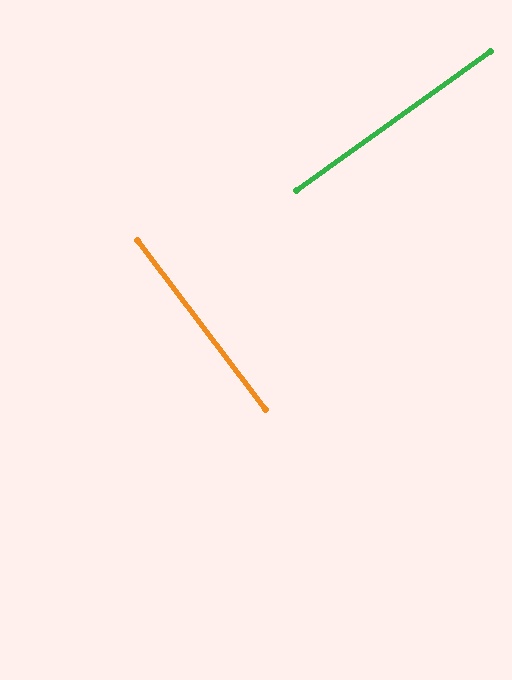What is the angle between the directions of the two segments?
Approximately 88 degrees.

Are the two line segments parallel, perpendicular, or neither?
Perpendicular — they meet at approximately 88°.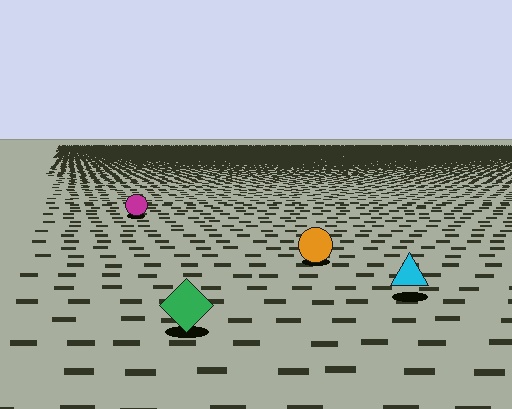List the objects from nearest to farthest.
From nearest to farthest: the green diamond, the cyan triangle, the orange circle, the magenta circle.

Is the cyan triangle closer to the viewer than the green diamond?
No. The green diamond is closer — you can tell from the texture gradient: the ground texture is coarser near it.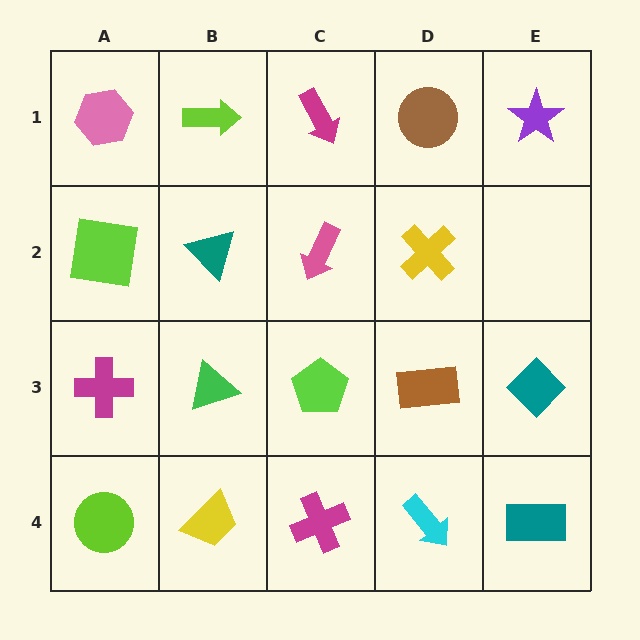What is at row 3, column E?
A teal diamond.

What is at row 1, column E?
A purple star.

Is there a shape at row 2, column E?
No, that cell is empty.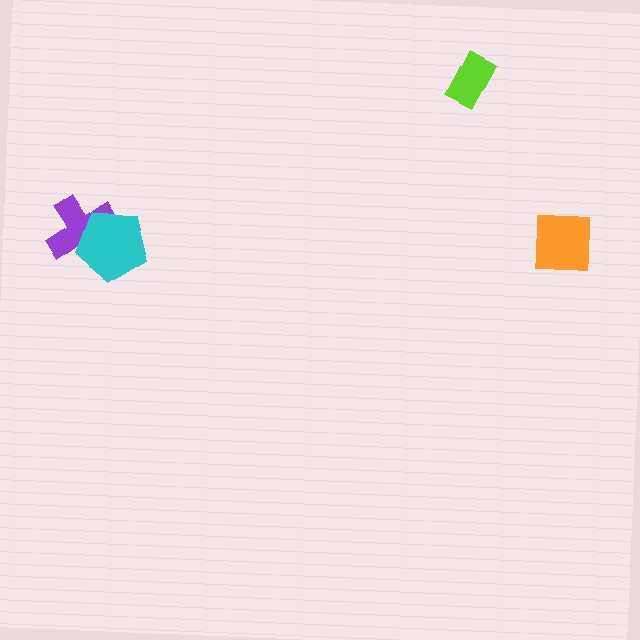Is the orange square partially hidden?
No, no other shape covers it.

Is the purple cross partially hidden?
Yes, it is partially covered by another shape.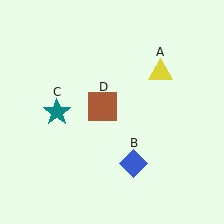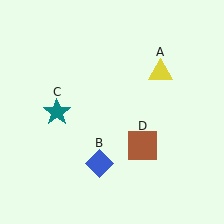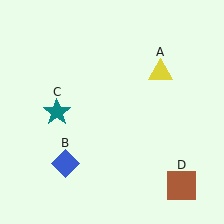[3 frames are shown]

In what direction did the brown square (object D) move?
The brown square (object D) moved down and to the right.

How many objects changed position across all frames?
2 objects changed position: blue diamond (object B), brown square (object D).